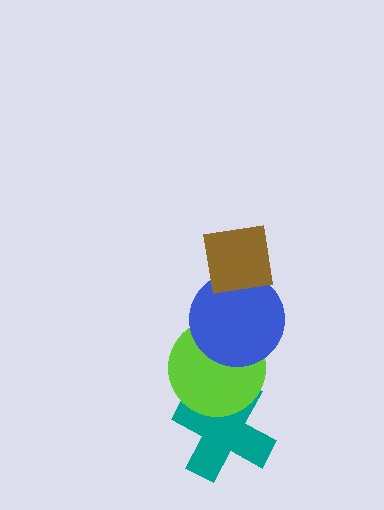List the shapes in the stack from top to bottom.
From top to bottom: the brown square, the blue circle, the lime circle, the teal cross.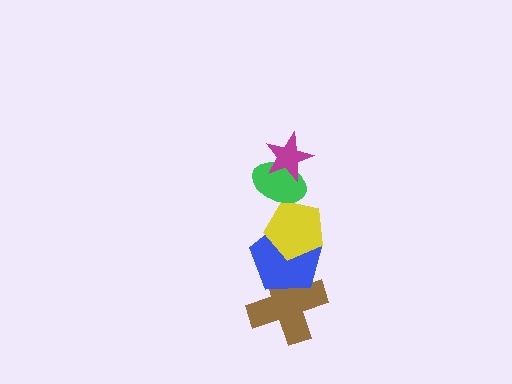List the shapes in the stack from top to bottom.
From top to bottom: the magenta star, the green ellipse, the yellow pentagon, the blue pentagon, the brown cross.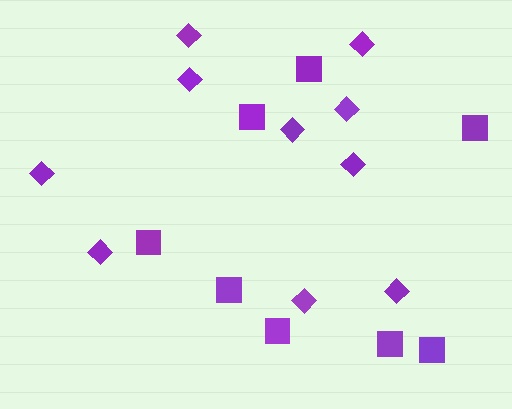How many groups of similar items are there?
There are 2 groups: one group of diamonds (10) and one group of squares (8).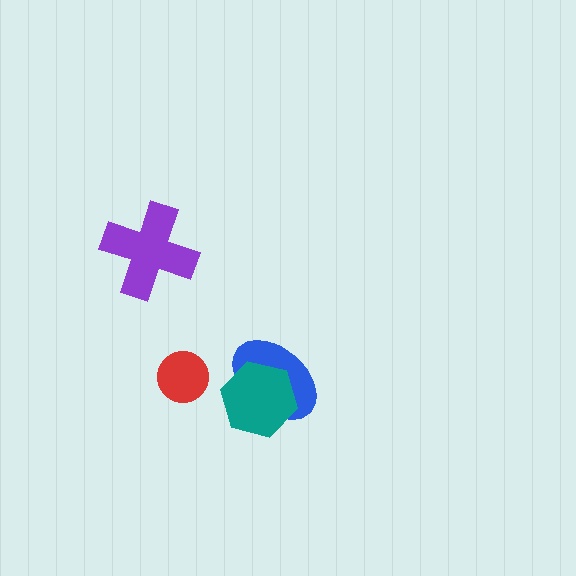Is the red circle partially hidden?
No, no other shape covers it.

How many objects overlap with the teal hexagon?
1 object overlaps with the teal hexagon.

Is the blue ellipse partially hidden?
Yes, it is partially covered by another shape.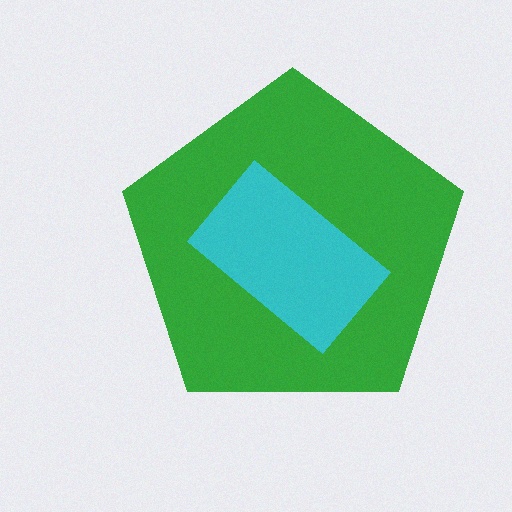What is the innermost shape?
The cyan rectangle.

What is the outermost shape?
The green pentagon.